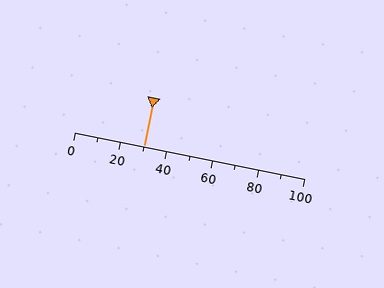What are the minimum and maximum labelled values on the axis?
The axis runs from 0 to 100.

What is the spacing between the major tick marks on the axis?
The major ticks are spaced 20 apart.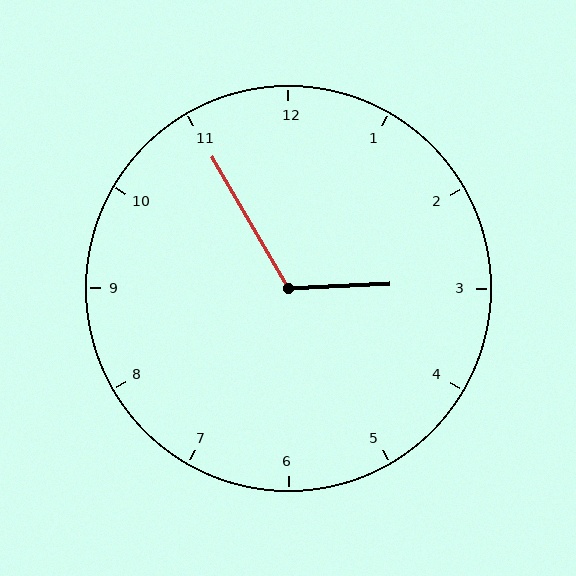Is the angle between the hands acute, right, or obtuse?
It is obtuse.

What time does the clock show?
2:55.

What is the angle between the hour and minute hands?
Approximately 118 degrees.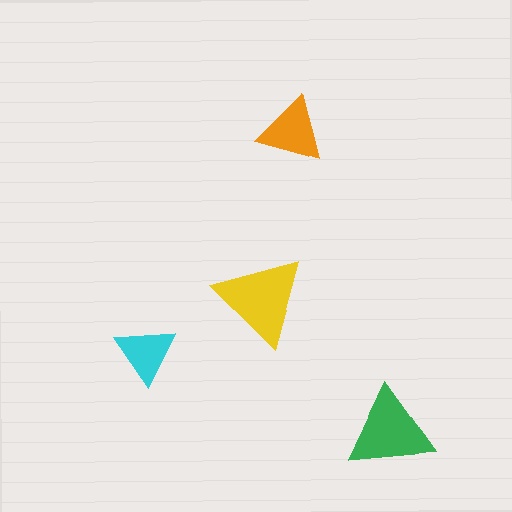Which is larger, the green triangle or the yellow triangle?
The yellow one.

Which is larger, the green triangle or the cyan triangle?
The green one.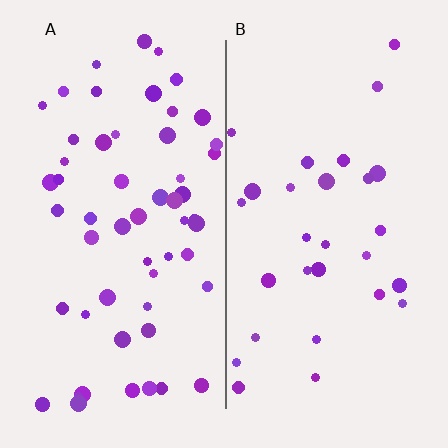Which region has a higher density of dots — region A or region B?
A (the left).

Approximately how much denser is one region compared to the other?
Approximately 1.9× — region A over region B.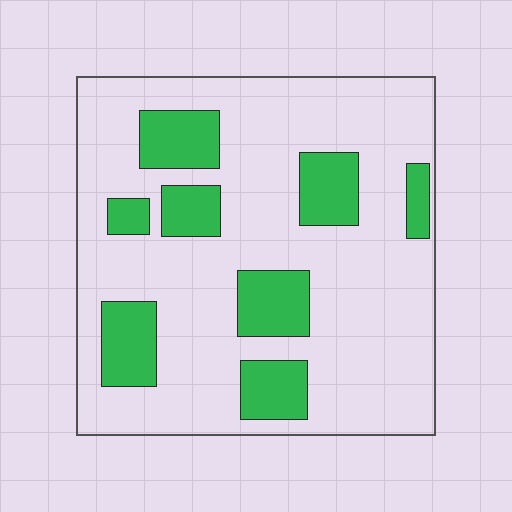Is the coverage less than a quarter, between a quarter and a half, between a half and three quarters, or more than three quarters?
Less than a quarter.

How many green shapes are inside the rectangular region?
8.